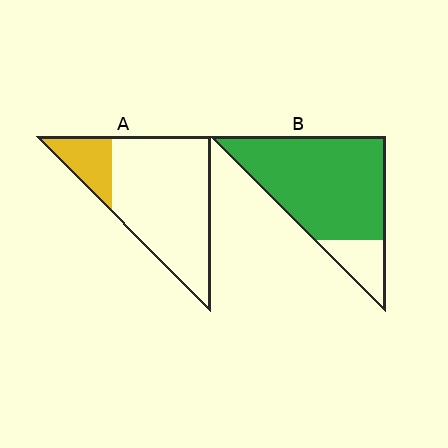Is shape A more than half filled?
No.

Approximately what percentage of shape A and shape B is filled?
A is approximately 20% and B is approximately 85%.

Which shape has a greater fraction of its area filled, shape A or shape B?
Shape B.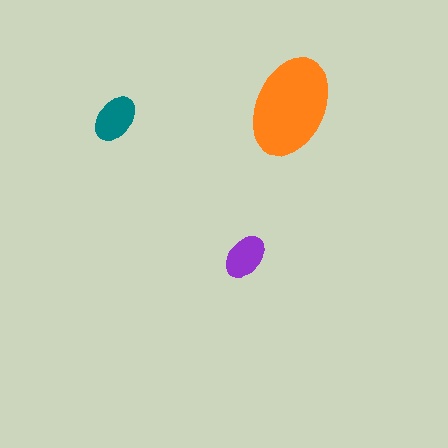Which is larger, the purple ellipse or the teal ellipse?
The teal one.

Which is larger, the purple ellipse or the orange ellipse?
The orange one.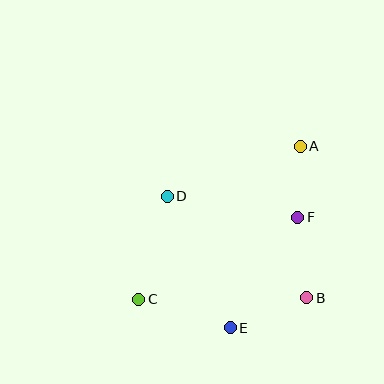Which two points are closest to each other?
Points A and F are closest to each other.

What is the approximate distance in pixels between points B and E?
The distance between B and E is approximately 82 pixels.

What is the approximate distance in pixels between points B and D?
The distance between B and D is approximately 172 pixels.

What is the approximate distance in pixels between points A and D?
The distance between A and D is approximately 142 pixels.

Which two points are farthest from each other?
Points A and C are farthest from each other.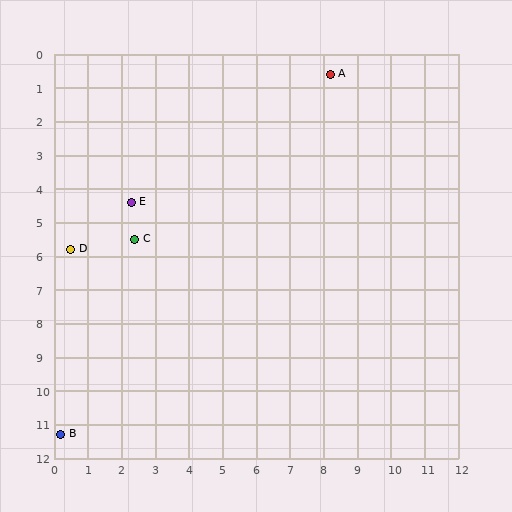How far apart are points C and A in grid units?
Points C and A are about 7.6 grid units apart.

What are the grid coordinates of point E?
Point E is at approximately (2.3, 4.4).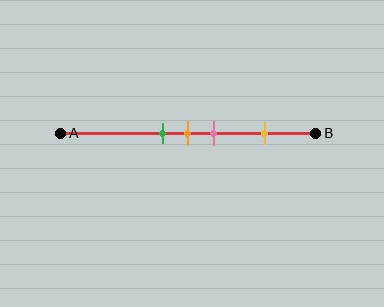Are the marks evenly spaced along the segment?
No, the marks are not evenly spaced.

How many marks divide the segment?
There are 4 marks dividing the segment.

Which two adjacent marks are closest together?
The green and orange marks are the closest adjacent pair.